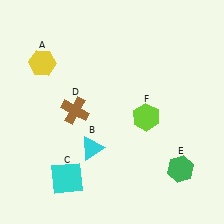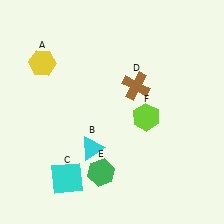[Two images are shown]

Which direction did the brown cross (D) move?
The brown cross (D) moved right.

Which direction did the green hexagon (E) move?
The green hexagon (E) moved left.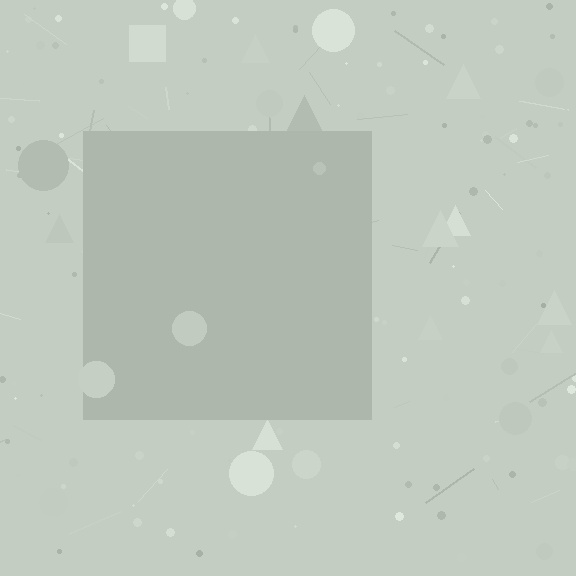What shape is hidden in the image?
A square is hidden in the image.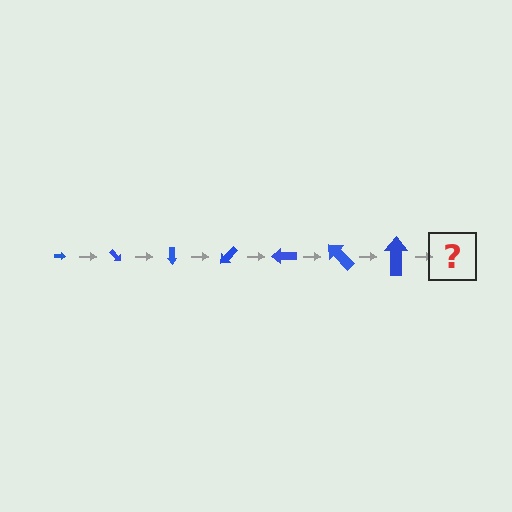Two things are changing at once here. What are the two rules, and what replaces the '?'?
The two rules are that the arrow grows larger each step and it rotates 45 degrees each step. The '?' should be an arrow, larger than the previous one and rotated 315 degrees from the start.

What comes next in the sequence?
The next element should be an arrow, larger than the previous one and rotated 315 degrees from the start.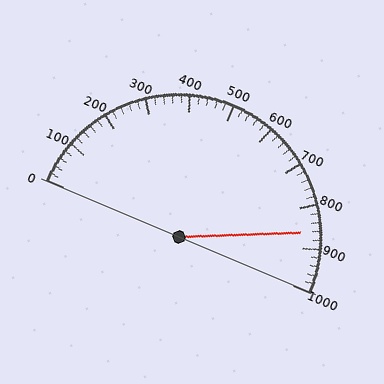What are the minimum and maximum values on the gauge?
The gauge ranges from 0 to 1000.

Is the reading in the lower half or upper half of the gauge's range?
The reading is in the upper half of the range (0 to 1000).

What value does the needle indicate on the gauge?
The needle indicates approximately 860.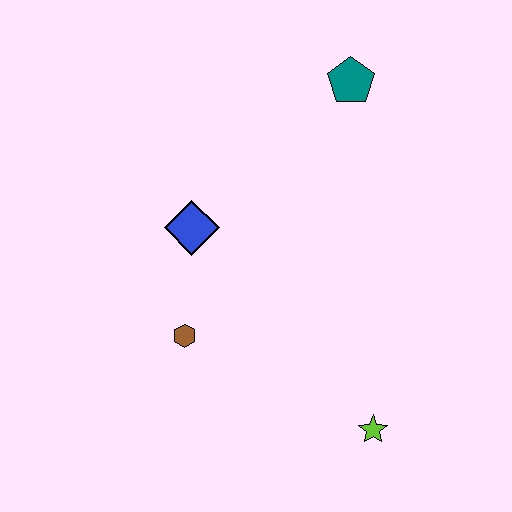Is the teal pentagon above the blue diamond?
Yes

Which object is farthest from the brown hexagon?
The teal pentagon is farthest from the brown hexagon.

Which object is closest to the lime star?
The brown hexagon is closest to the lime star.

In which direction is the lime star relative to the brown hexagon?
The lime star is to the right of the brown hexagon.